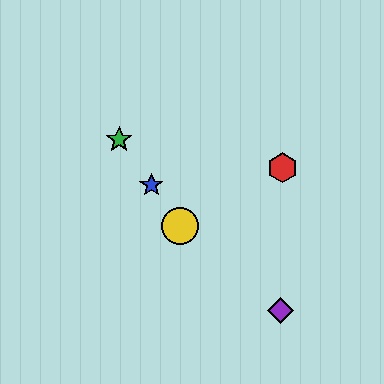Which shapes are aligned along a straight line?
The blue star, the green star, the yellow circle are aligned along a straight line.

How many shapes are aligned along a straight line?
3 shapes (the blue star, the green star, the yellow circle) are aligned along a straight line.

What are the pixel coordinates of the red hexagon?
The red hexagon is at (283, 168).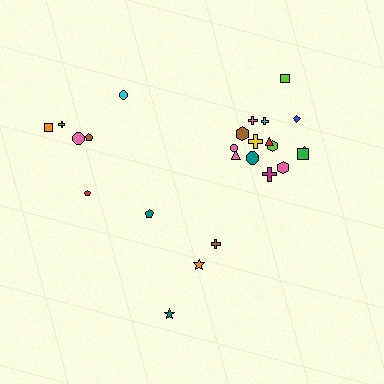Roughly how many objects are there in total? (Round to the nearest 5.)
Roughly 25 objects in total.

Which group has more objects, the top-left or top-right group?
The top-right group.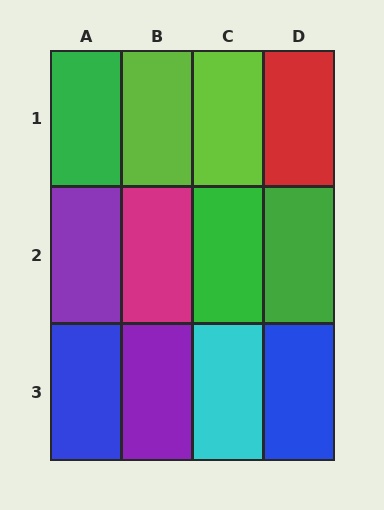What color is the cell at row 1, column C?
Lime.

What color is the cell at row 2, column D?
Green.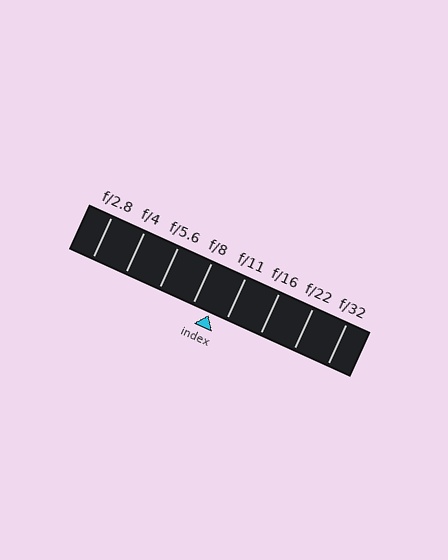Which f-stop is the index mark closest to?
The index mark is closest to f/11.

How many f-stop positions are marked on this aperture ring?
There are 8 f-stop positions marked.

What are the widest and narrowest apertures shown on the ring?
The widest aperture shown is f/2.8 and the narrowest is f/32.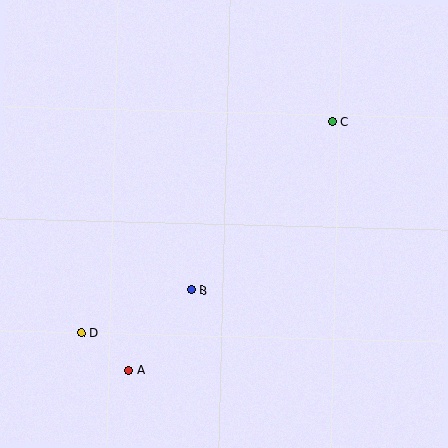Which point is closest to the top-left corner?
Point D is closest to the top-left corner.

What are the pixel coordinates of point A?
Point A is at (129, 370).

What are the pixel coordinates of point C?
Point C is at (332, 122).